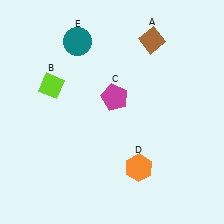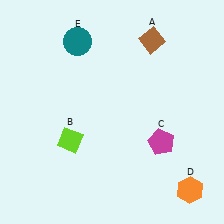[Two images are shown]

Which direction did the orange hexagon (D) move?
The orange hexagon (D) moved right.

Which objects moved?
The objects that moved are: the lime diamond (B), the magenta pentagon (C), the orange hexagon (D).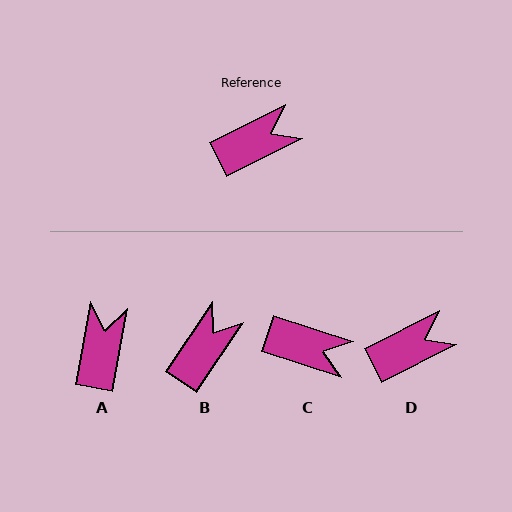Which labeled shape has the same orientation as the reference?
D.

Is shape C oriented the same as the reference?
No, it is off by about 45 degrees.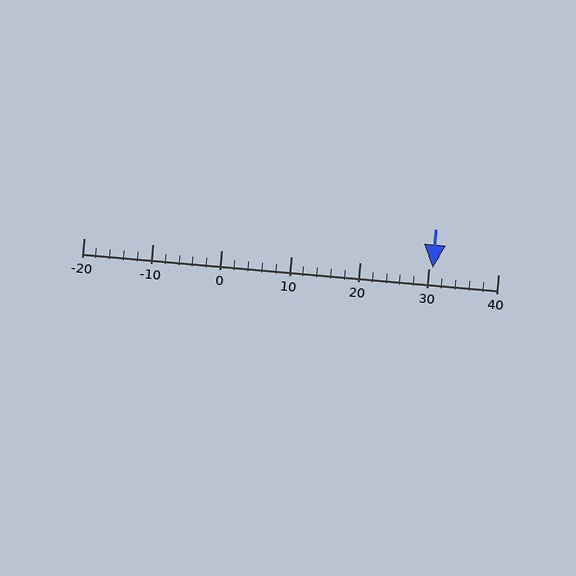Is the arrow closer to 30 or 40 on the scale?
The arrow is closer to 30.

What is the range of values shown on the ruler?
The ruler shows values from -20 to 40.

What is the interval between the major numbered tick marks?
The major tick marks are spaced 10 units apart.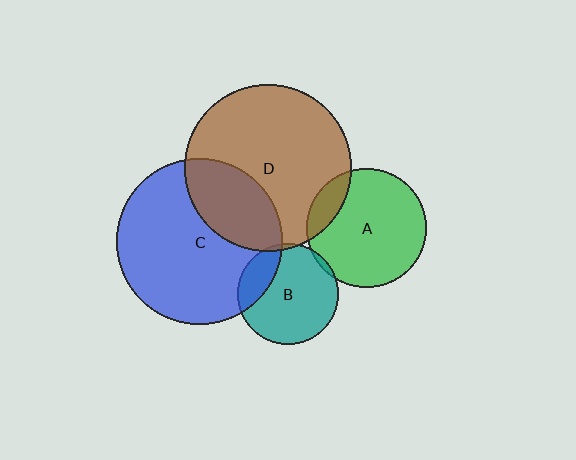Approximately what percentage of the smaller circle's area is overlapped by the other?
Approximately 15%.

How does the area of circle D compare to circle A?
Approximately 2.0 times.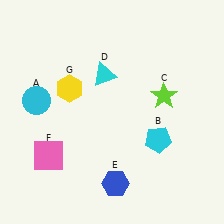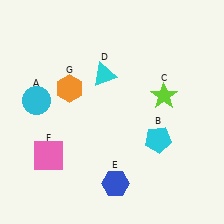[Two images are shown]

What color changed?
The hexagon (G) changed from yellow in Image 1 to orange in Image 2.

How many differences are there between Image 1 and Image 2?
There is 1 difference between the two images.